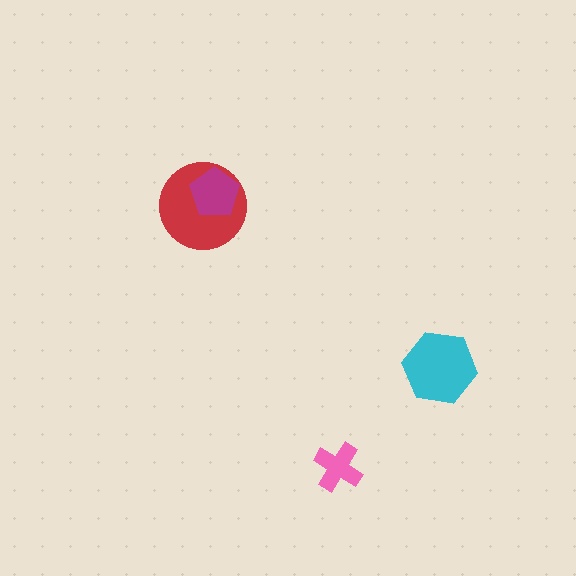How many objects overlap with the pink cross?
0 objects overlap with the pink cross.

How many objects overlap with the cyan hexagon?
0 objects overlap with the cyan hexagon.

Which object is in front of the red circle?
The magenta pentagon is in front of the red circle.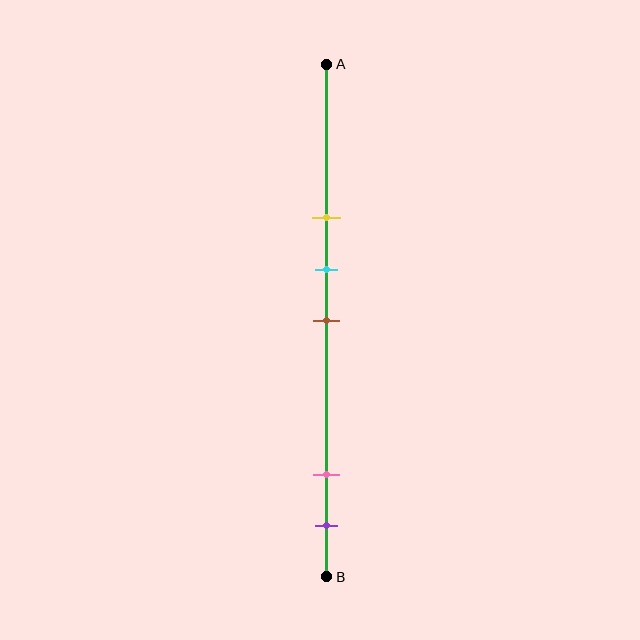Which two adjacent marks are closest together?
The cyan and brown marks are the closest adjacent pair.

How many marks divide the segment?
There are 5 marks dividing the segment.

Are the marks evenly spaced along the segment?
No, the marks are not evenly spaced.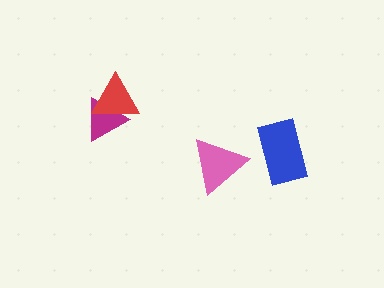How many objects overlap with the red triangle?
1 object overlaps with the red triangle.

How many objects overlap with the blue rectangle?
0 objects overlap with the blue rectangle.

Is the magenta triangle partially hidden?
Yes, it is partially covered by another shape.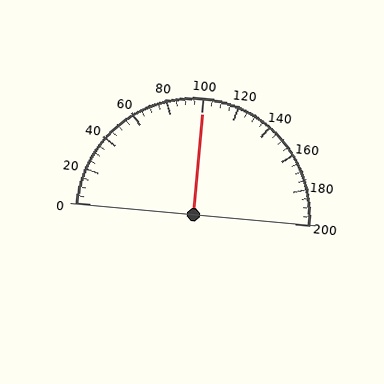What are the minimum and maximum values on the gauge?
The gauge ranges from 0 to 200.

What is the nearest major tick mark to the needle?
The nearest major tick mark is 100.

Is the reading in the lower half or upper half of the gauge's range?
The reading is in the upper half of the range (0 to 200).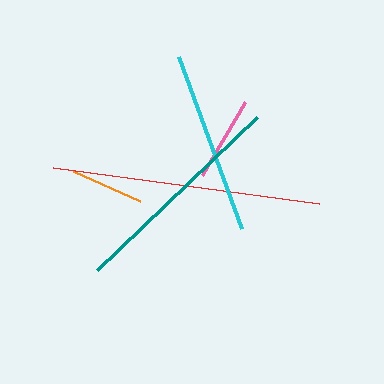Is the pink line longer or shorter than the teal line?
The teal line is longer than the pink line.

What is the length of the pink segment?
The pink segment is approximately 85 pixels long.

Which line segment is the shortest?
The orange line is the shortest at approximately 73 pixels.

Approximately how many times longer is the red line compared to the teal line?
The red line is approximately 1.2 times the length of the teal line.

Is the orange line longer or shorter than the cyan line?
The cyan line is longer than the orange line.